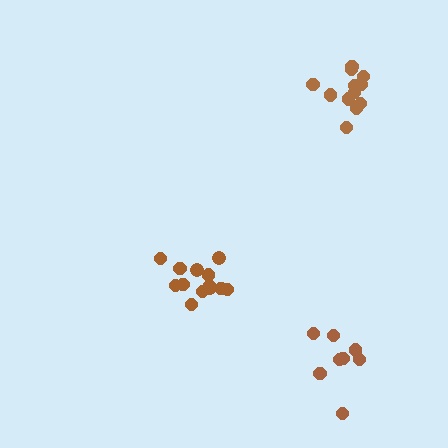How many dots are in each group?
Group 1: 13 dots, Group 2: 12 dots, Group 3: 8 dots (33 total).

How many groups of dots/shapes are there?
There are 3 groups.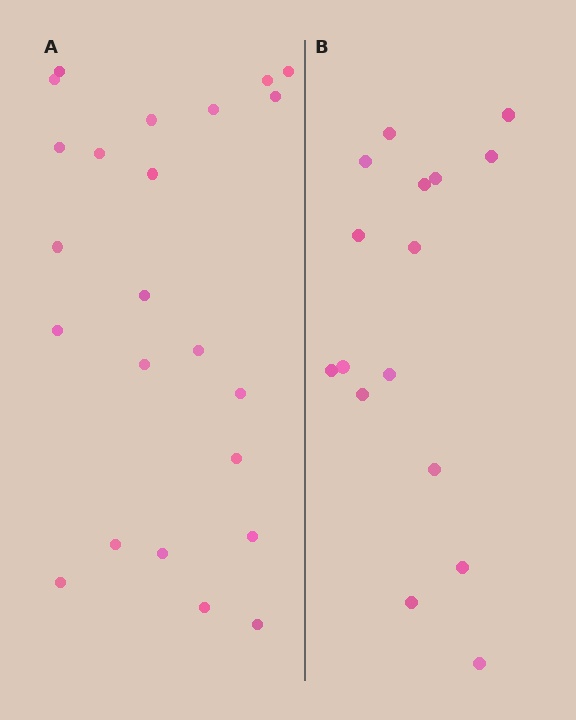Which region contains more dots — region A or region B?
Region A (the left region) has more dots.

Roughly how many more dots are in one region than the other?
Region A has roughly 8 or so more dots than region B.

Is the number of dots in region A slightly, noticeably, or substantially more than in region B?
Region A has noticeably more, but not dramatically so. The ratio is roughly 1.4 to 1.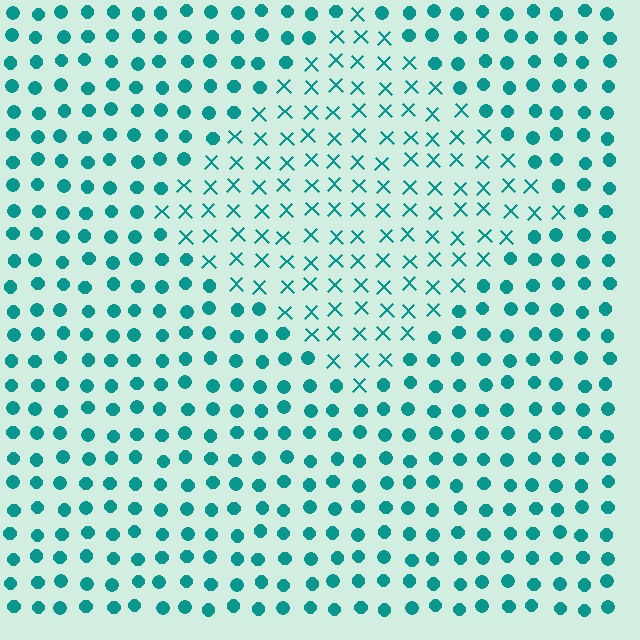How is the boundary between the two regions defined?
The boundary is defined by a change in element shape: X marks inside vs. circles outside. All elements share the same color and spacing.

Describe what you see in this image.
The image is filled with small teal elements arranged in a uniform grid. A diamond-shaped region contains X marks, while the surrounding area contains circles. The boundary is defined purely by the change in element shape.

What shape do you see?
I see a diamond.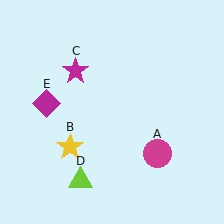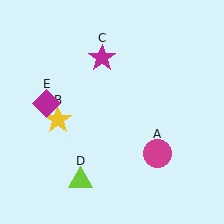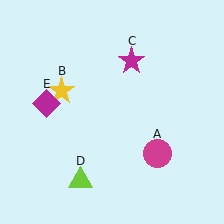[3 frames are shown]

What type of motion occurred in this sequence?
The yellow star (object B), magenta star (object C) rotated clockwise around the center of the scene.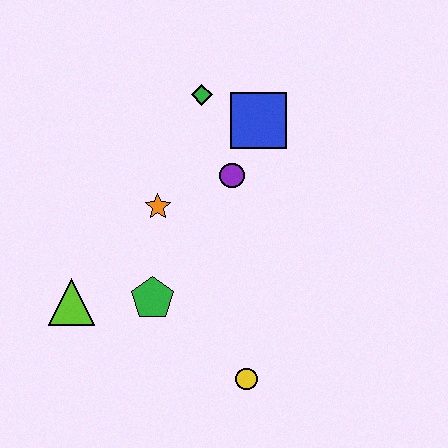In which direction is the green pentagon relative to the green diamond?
The green pentagon is below the green diamond.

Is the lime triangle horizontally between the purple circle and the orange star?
No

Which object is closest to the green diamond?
The blue square is closest to the green diamond.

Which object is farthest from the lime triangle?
The blue square is farthest from the lime triangle.